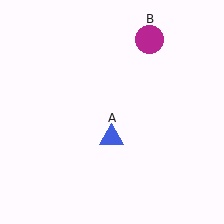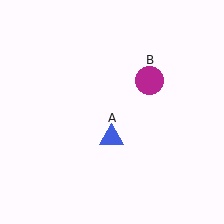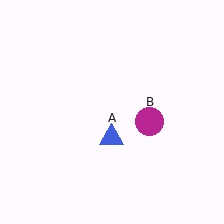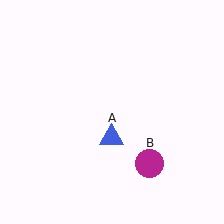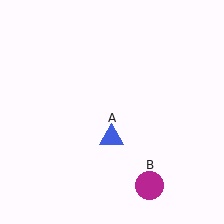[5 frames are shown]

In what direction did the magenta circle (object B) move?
The magenta circle (object B) moved down.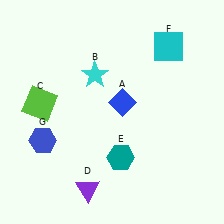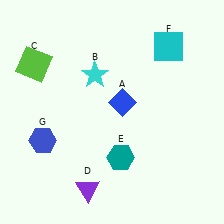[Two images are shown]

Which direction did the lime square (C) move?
The lime square (C) moved up.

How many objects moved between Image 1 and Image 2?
1 object moved between the two images.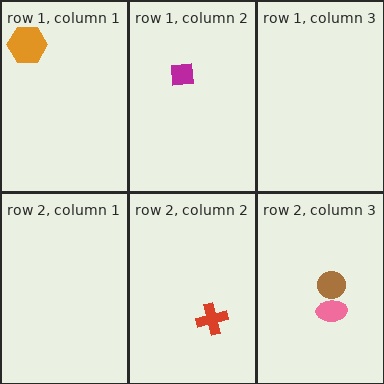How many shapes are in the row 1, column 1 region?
1.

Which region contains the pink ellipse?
The row 2, column 3 region.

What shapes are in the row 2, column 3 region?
The pink ellipse, the brown circle.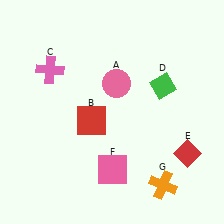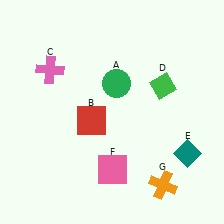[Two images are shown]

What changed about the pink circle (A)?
In Image 1, A is pink. In Image 2, it changed to green.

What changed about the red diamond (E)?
In Image 1, E is red. In Image 2, it changed to teal.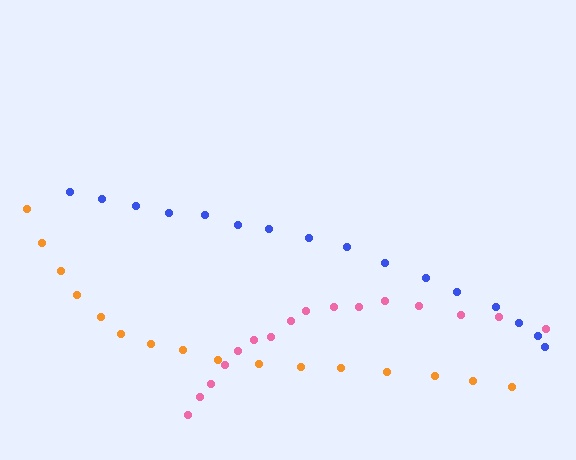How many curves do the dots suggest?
There are 3 distinct paths.